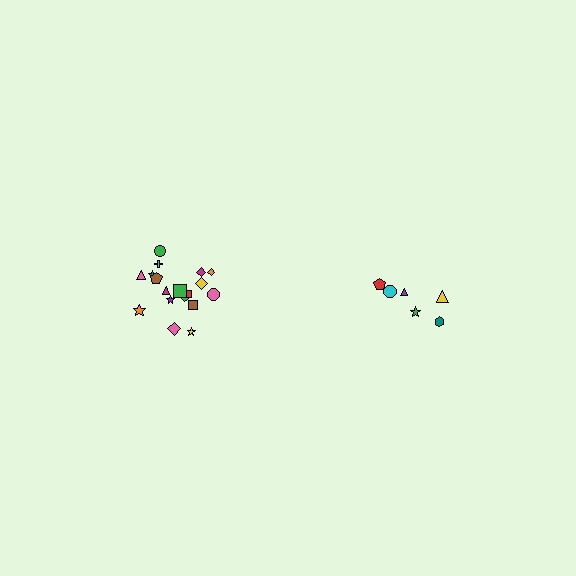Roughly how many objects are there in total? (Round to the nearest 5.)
Roughly 25 objects in total.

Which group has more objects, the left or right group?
The left group.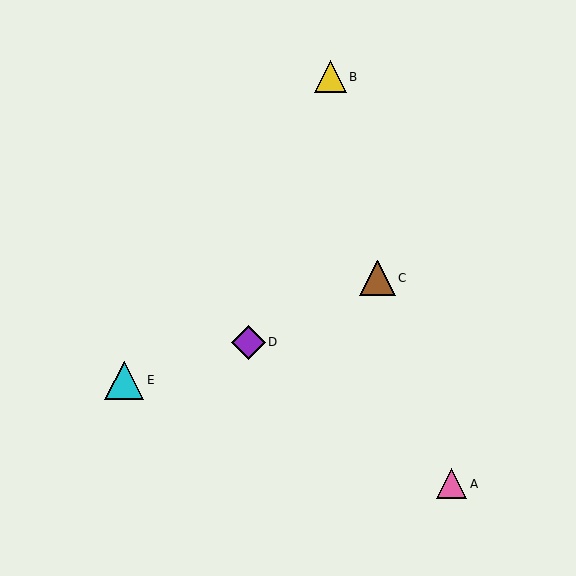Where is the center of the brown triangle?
The center of the brown triangle is at (377, 278).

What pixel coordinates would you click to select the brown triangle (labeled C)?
Click at (377, 278) to select the brown triangle C.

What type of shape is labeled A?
Shape A is a pink triangle.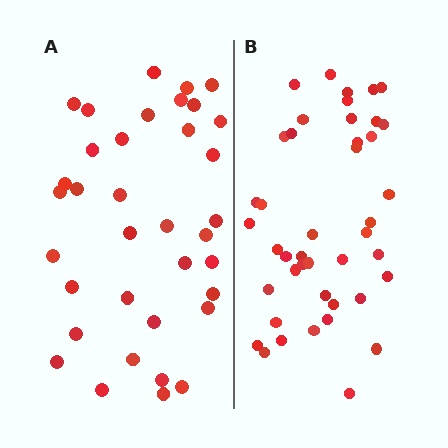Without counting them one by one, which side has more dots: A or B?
Region B (the right region) has more dots.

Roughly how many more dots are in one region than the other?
Region B has roughly 8 or so more dots than region A.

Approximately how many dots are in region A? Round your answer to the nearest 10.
About 40 dots. (The exact count is 36, which rounds to 40.)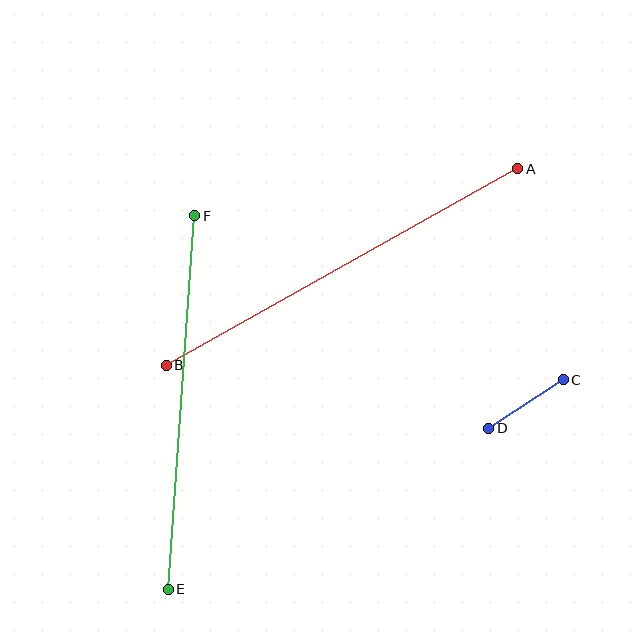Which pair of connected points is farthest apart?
Points A and B are farthest apart.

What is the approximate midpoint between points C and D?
The midpoint is at approximately (526, 404) pixels.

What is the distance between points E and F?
The distance is approximately 374 pixels.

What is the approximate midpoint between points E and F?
The midpoint is at approximately (182, 402) pixels.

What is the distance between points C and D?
The distance is approximately 89 pixels.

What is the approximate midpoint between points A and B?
The midpoint is at approximately (342, 267) pixels.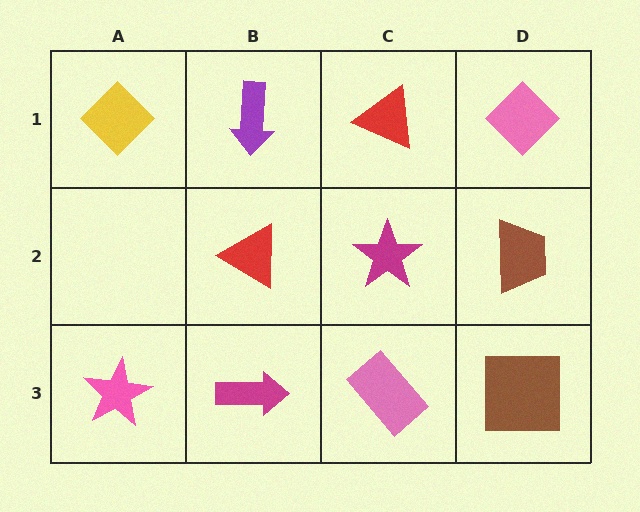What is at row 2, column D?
A brown trapezoid.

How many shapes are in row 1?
4 shapes.